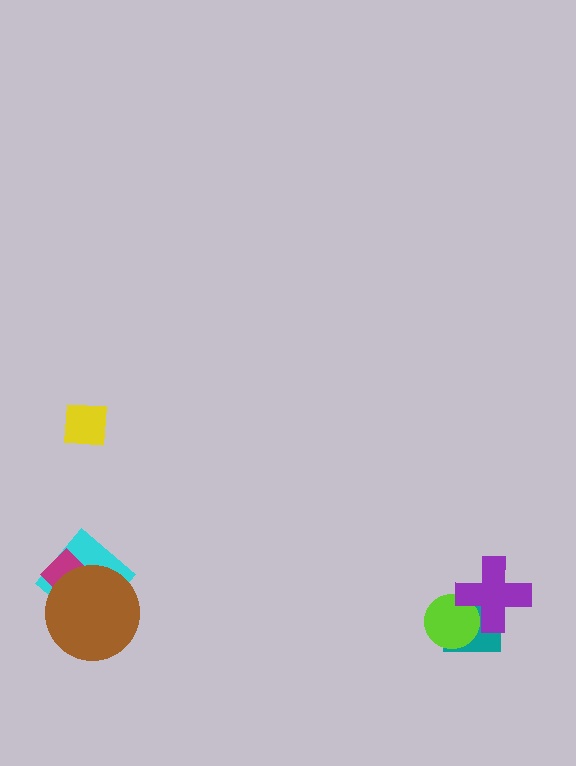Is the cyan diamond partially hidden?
Yes, it is partially covered by another shape.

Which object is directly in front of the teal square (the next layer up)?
The lime circle is directly in front of the teal square.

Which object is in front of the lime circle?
The purple cross is in front of the lime circle.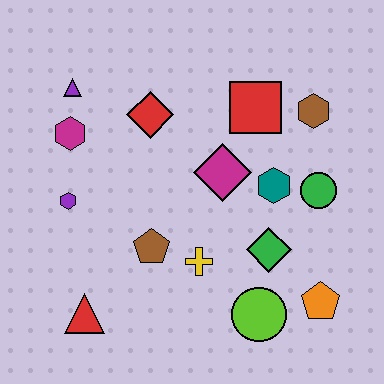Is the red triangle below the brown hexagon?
Yes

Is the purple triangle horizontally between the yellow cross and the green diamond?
No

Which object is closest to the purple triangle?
The magenta hexagon is closest to the purple triangle.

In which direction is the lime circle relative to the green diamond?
The lime circle is below the green diamond.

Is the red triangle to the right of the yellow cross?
No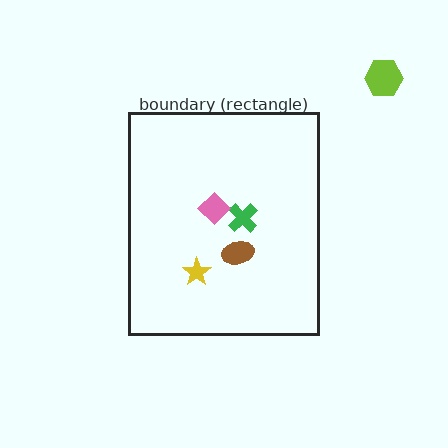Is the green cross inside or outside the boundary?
Inside.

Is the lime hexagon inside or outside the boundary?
Outside.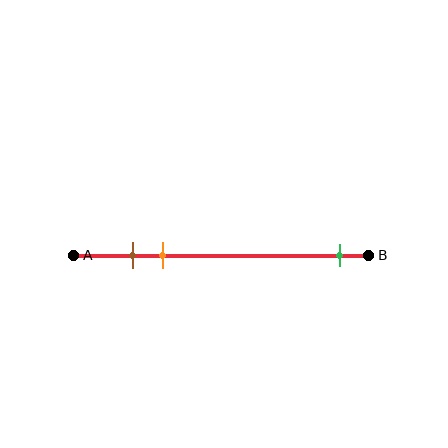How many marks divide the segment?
There are 3 marks dividing the segment.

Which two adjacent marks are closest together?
The brown and orange marks are the closest adjacent pair.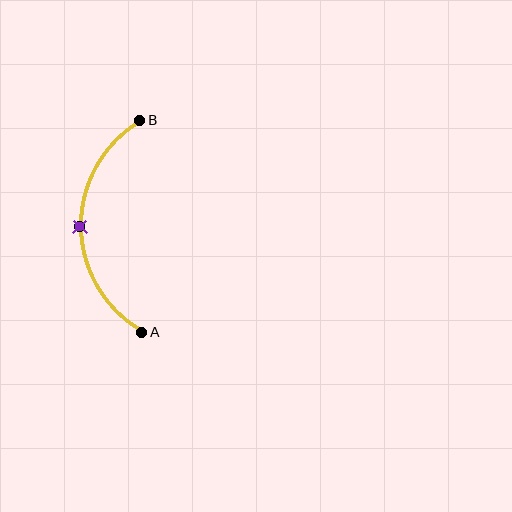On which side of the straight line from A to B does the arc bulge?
The arc bulges to the left of the straight line connecting A and B.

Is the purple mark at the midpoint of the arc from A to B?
Yes. The purple mark lies on the arc at equal arc-length from both A and B — it is the arc midpoint.